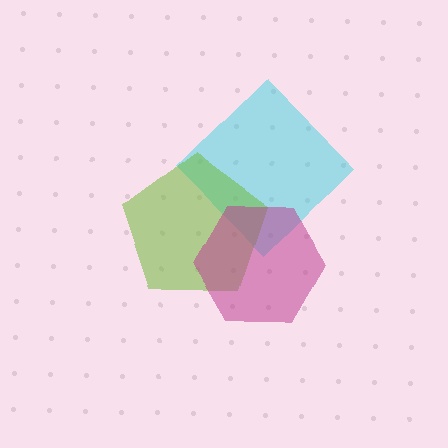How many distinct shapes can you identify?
There are 3 distinct shapes: a cyan diamond, a lime pentagon, a magenta hexagon.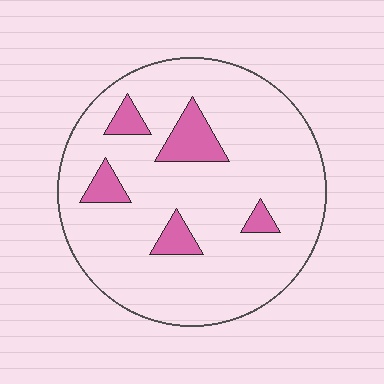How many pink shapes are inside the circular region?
5.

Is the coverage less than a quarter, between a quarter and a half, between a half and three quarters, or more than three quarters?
Less than a quarter.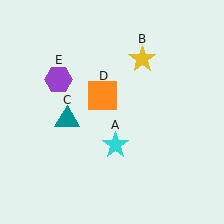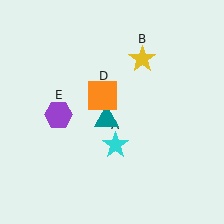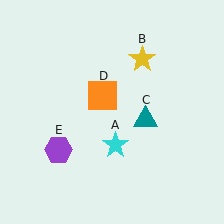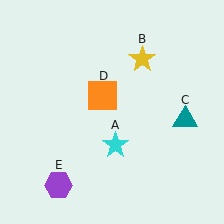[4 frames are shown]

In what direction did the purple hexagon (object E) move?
The purple hexagon (object E) moved down.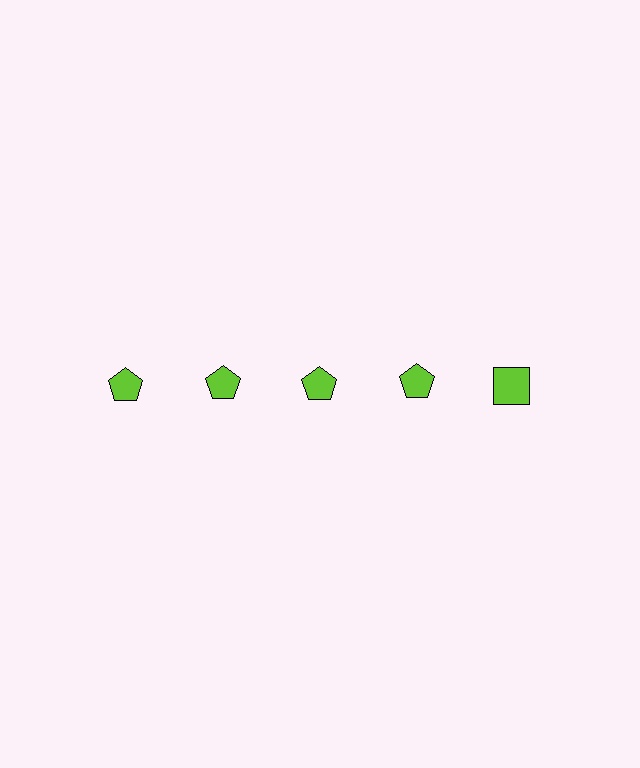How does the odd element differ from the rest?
It has a different shape: square instead of pentagon.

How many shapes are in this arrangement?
There are 5 shapes arranged in a grid pattern.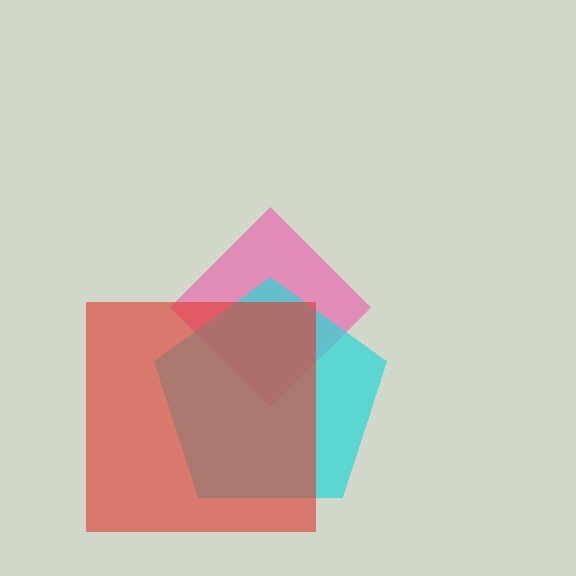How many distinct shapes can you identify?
There are 3 distinct shapes: a pink diamond, a cyan pentagon, a red square.